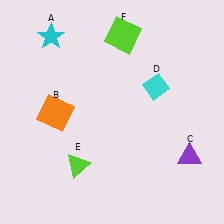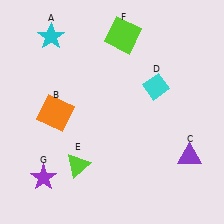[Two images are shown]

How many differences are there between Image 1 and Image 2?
There is 1 difference between the two images.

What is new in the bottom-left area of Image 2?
A purple star (G) was added in the bottom-left area of Image 2.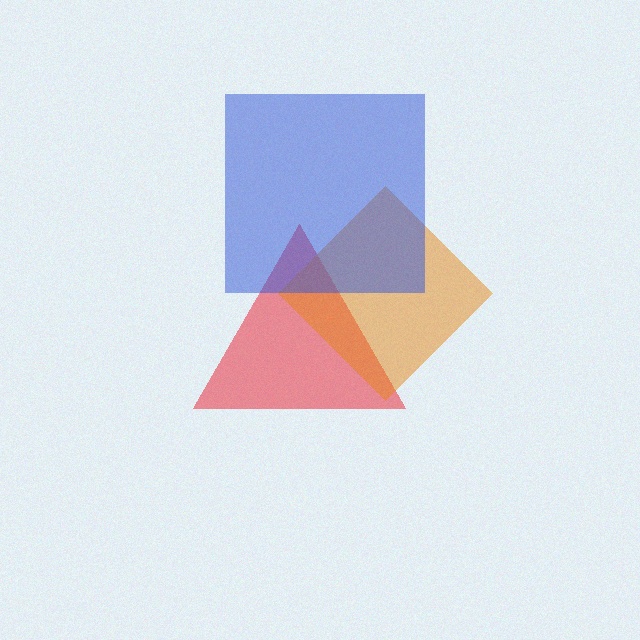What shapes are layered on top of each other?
The layered shapes are: a red triangle, an orange diamond, a blue square.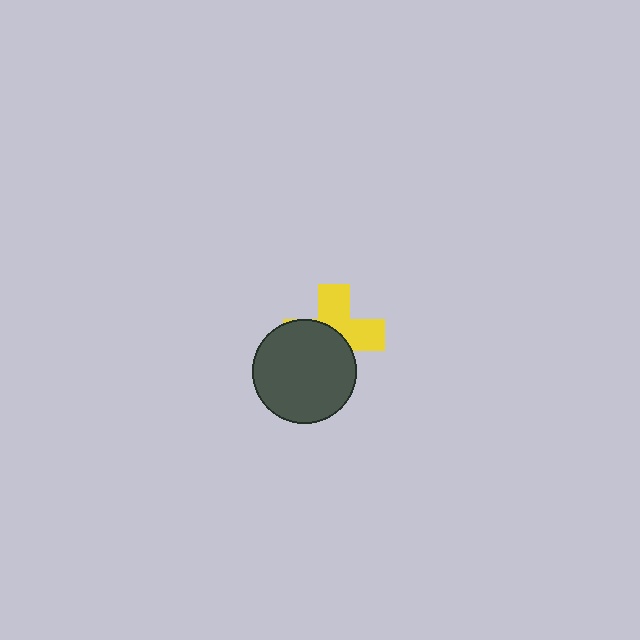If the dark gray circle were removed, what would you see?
You would see the complete yellow cross.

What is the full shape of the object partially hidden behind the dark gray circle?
The partially hidden object is a yellow cross.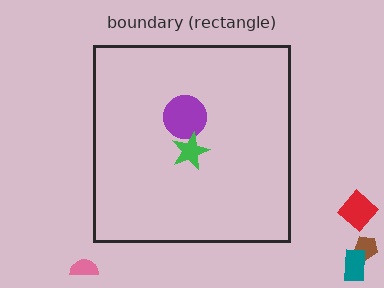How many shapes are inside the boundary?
2 inside, 4 outside.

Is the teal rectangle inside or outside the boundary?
Outside.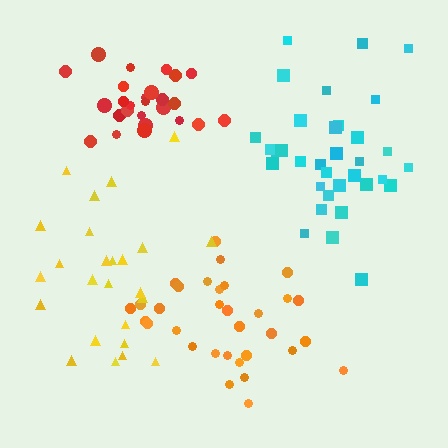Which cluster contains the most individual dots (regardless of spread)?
Cyan (35).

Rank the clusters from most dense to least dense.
red, orange, cyan, yellow.